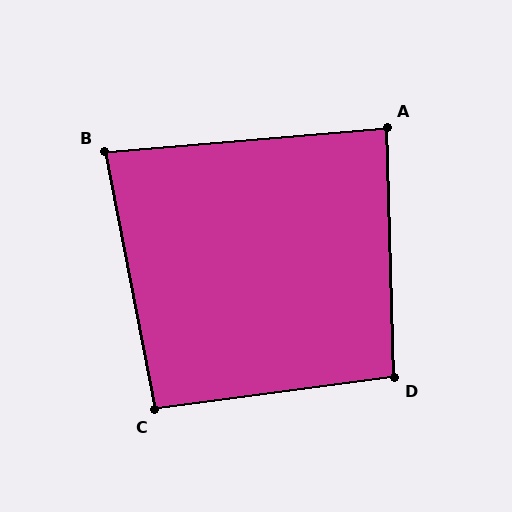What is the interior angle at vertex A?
Approximately 87 degrees (approximately right).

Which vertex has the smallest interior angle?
B, at approximately 84 degrees.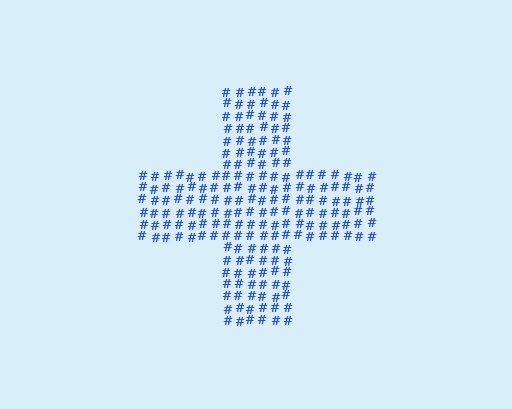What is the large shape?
The large shape is a cross.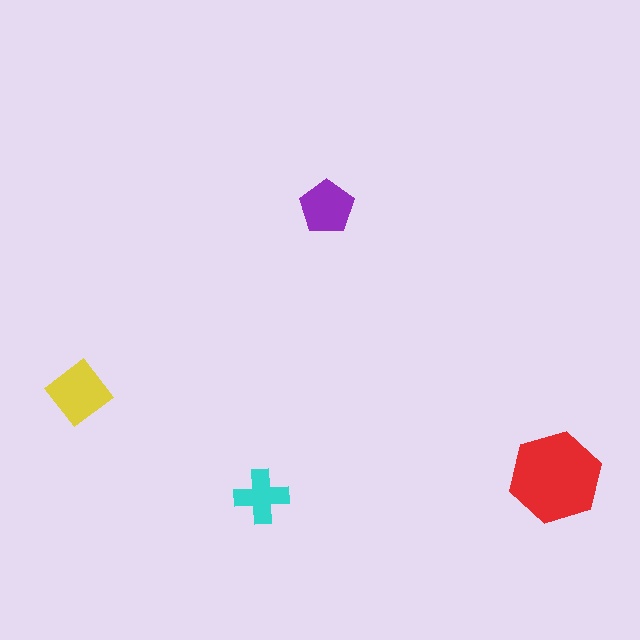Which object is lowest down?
The cyan cross is bottommost.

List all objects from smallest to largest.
The cyan cross, the purple pentagon, the yellow diamond, the red hexagon.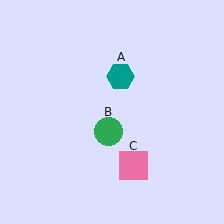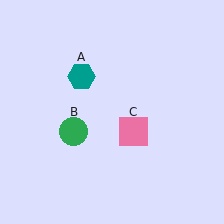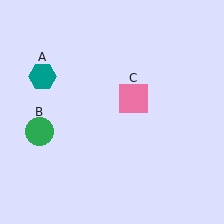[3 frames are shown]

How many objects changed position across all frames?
3 objects changed position: teal hexagon (object A), green circle (object B), pink square (object C).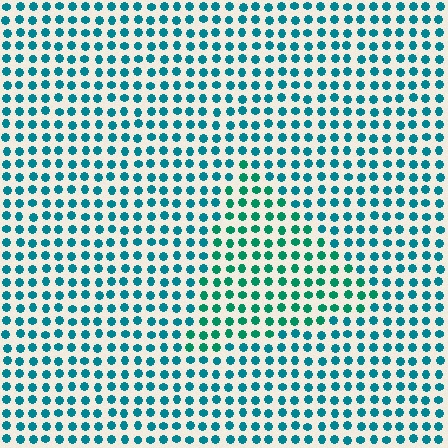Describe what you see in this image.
The image is filled with small teal elements in a uniform arrangement. A triangle-shaped region is visible where the elements are tinted to a slightly different hue, forming a subtle color boundary.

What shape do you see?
I see a triangle.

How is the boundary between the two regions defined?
The boundary is defined purely by a slight shift in hue (about 26 degrees). Spacing, size, and orientation are identical on both sides.